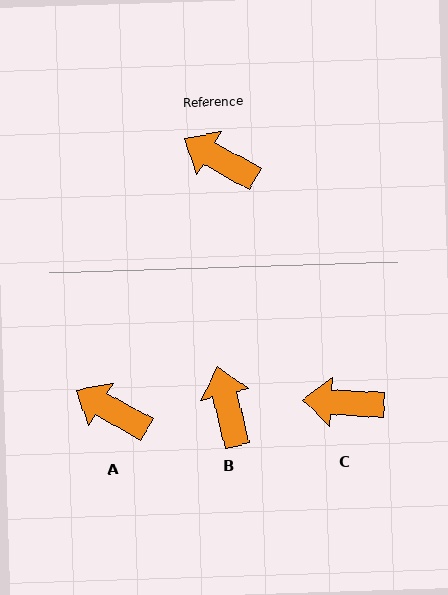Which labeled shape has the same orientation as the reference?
A.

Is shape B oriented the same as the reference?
No, it is off by about 47 degrees.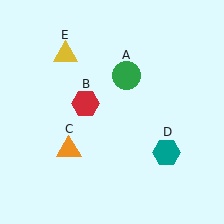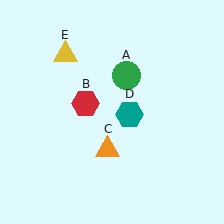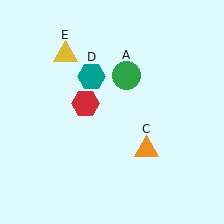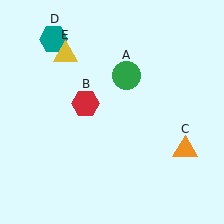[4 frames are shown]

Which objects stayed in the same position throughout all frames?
Green circle (object A) and red hexagon (object B) and yellow triangle (object E) remained stationary.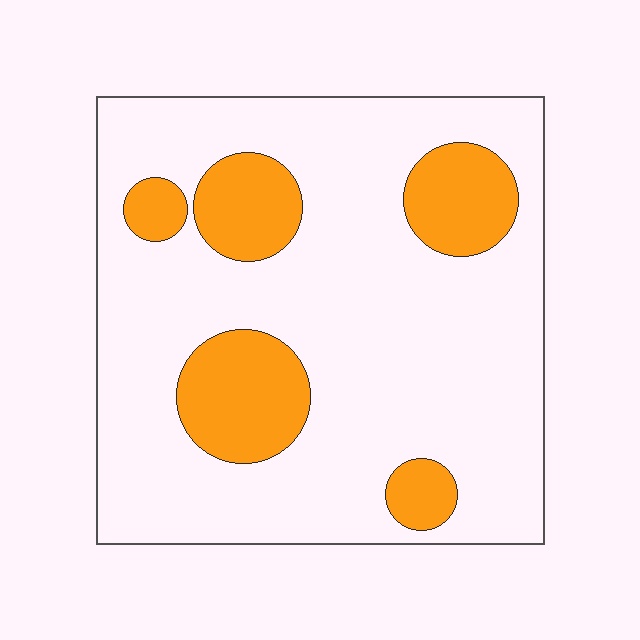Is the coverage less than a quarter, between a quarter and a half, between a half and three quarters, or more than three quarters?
Less than a quarter.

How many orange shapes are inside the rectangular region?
5.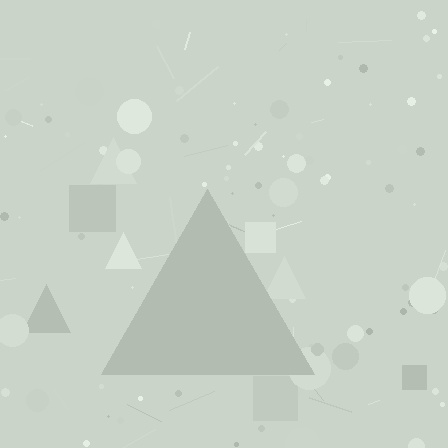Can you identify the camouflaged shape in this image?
The camouflaged shape is a triangle.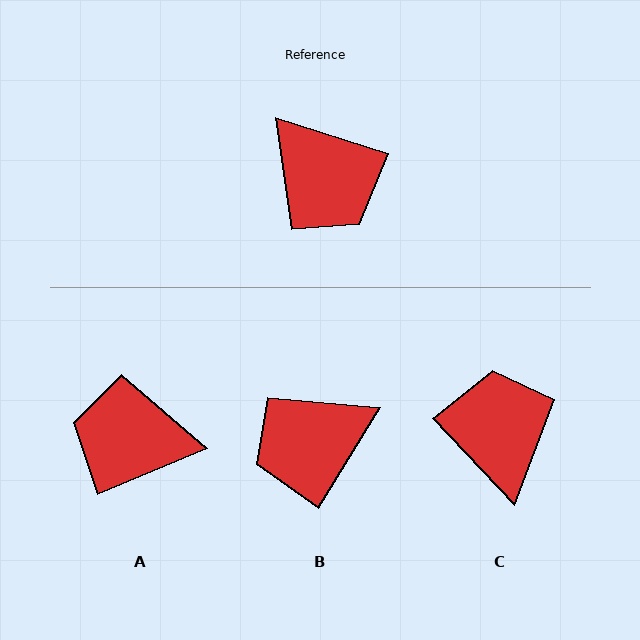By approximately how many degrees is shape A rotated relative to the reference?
Approximately 139 degrees clockwise.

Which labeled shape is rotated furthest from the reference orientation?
C, about 151 degrees away.